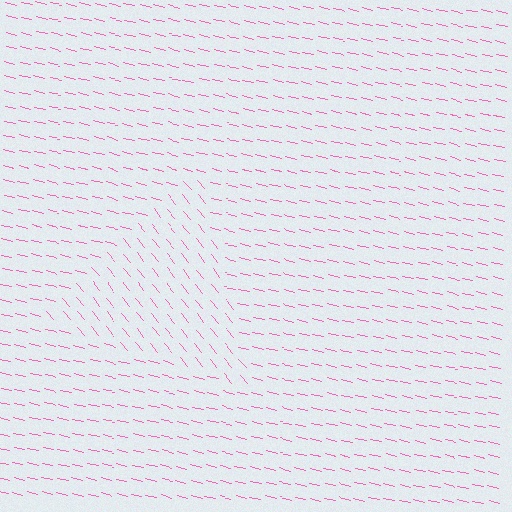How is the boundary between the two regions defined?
The boundary is defined purely by a change in line orientation (approximately 38 degrees difference). All lines are the same color and thickness.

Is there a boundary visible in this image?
Yes, there is a texture boundary formed by a change in line orientation.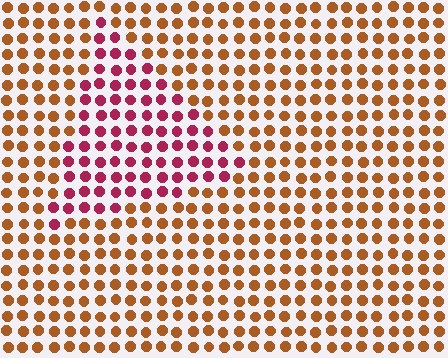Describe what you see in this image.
The image is filled with small brown elements in a uniform arrangement. A triangle-shaped region is visible where the elements are tinted to a slightly different hue, forming a subtle color boundary.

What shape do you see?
I see a triangle.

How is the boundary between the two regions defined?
The boundary is defined purely by a slight shift in hue (about 49 degrees). Spacing, size, and orientation are identical on both sides.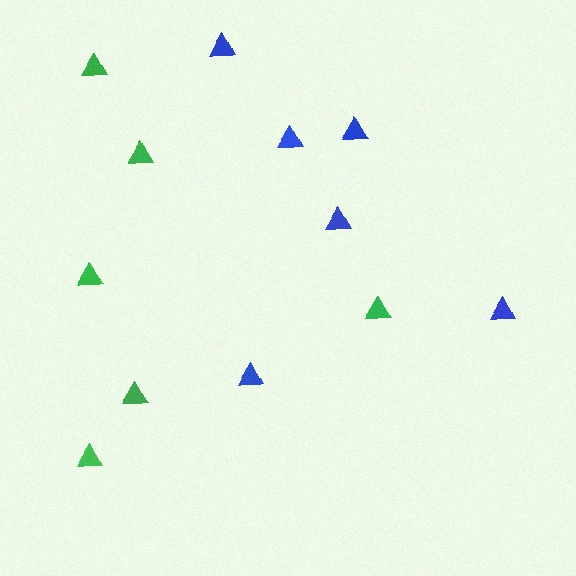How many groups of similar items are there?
There are 2 groups: one group of green triangles (6) and one group of blue triangles (6).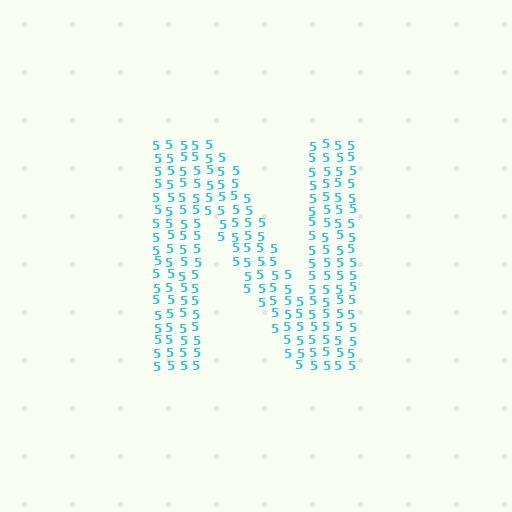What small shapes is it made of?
It is made of small digit 5's.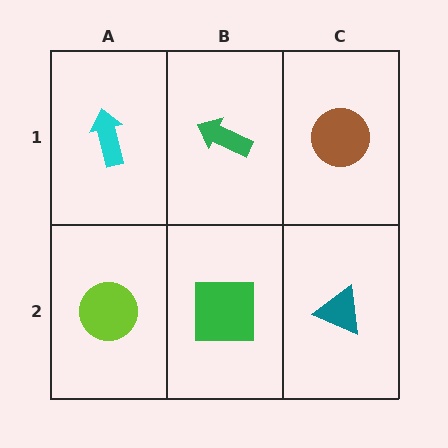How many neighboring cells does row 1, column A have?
2.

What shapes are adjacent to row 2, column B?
A green arrow (row 1, column B), a lime circle (row 2, column A), a teal triangle (row 2, column C).